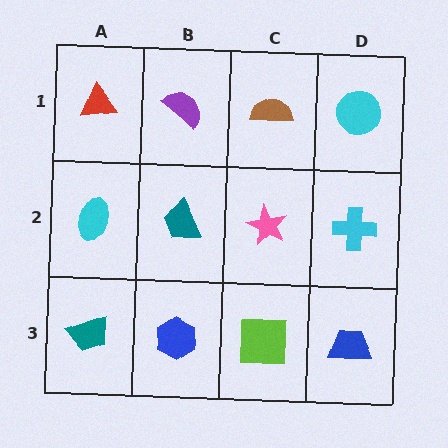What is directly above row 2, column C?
A brown semicircle.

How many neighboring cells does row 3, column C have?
3.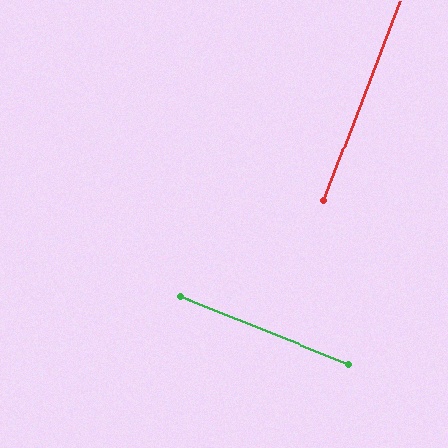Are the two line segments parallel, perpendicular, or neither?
Perpendicular — they meet at approximately 89°.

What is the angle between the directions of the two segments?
Approximately 89 degrees.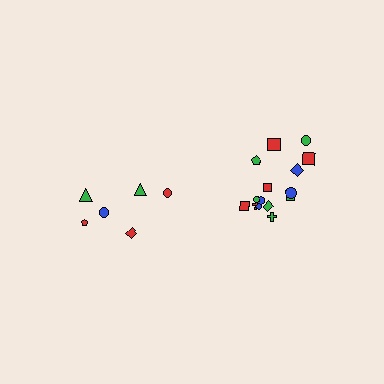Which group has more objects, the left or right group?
The right group.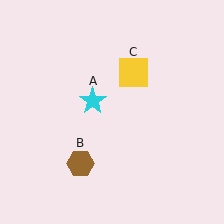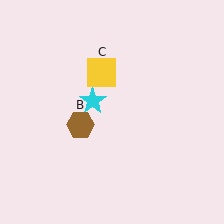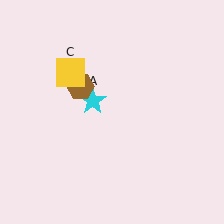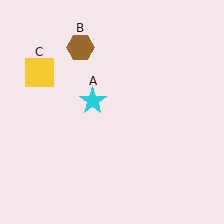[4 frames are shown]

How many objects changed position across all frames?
2 objects changed position: brown hexagon (object B), yellow square (object C).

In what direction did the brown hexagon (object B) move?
The brown hexagon (object B) moved up.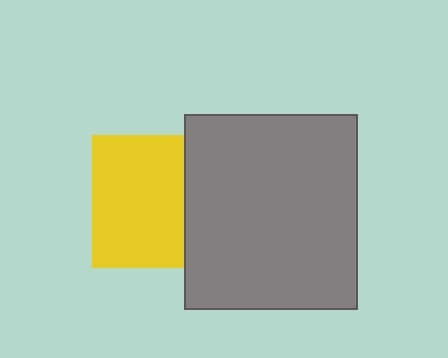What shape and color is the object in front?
The object in front is a gray rectangle.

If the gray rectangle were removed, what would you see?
You would see the complete yellow square.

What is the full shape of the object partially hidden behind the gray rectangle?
The partially hidden object is a yellow square.